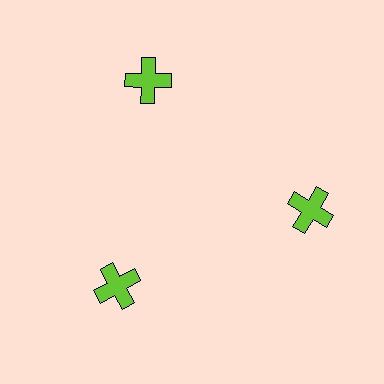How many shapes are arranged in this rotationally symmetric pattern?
There are 3 shapes, arranged in 3 groups of 1.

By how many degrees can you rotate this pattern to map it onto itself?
The pattern maps onto itself every 120 degrees of rotation.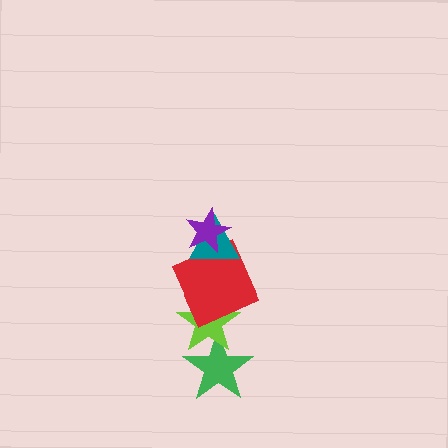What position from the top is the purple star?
The purple star is 1st from the top.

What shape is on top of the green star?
The lime star is on top of the green star.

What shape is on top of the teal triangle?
The purple star is on top of the teal triangle.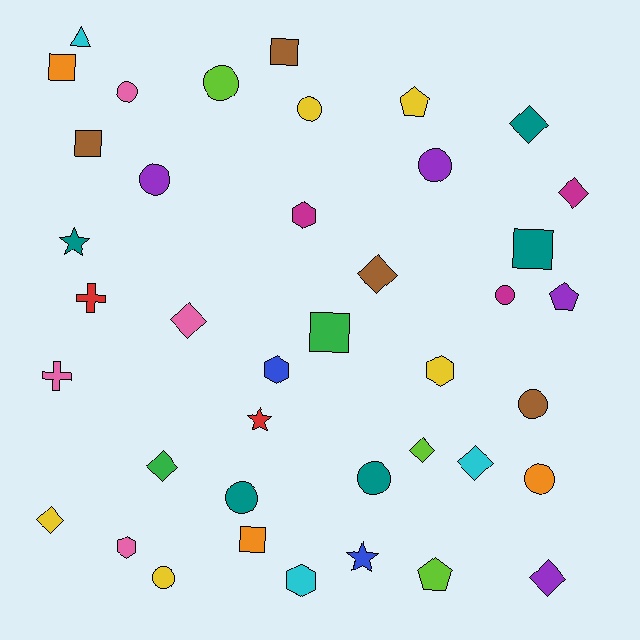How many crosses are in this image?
There are 2 crosses.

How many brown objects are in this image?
There are 4 brown objects.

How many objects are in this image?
There are 40 objects.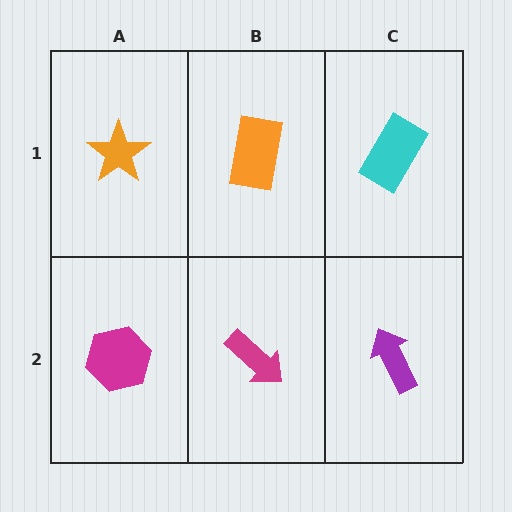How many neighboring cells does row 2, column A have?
2.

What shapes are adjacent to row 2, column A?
An orange star (row 1, column A), a magenta arrow (row 2, column B).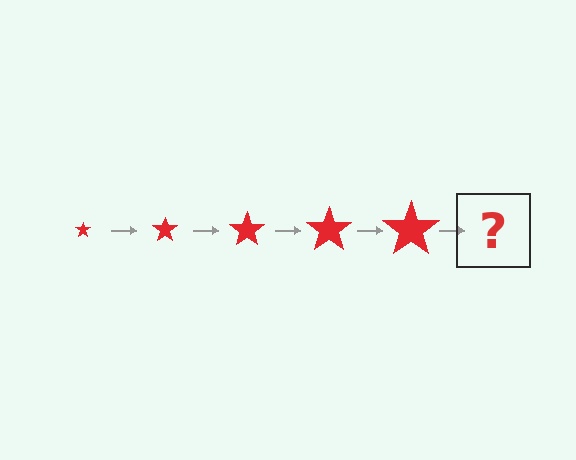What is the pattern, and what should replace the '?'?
The pattern is that the star gets progressively larger each step. The '?' should be a red star, larger than the previous one.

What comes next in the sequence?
The next element should be a red star, larger than the previous one.